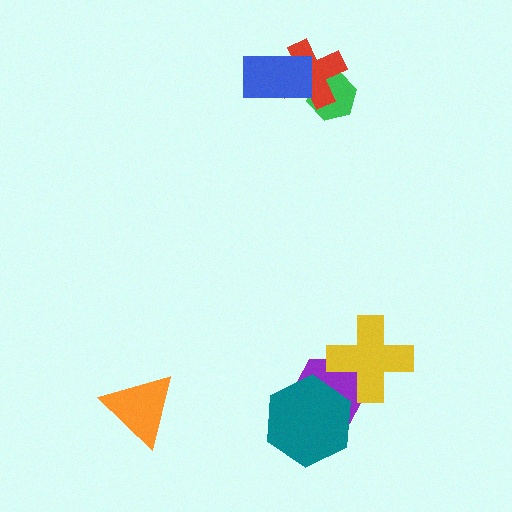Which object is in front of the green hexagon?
The red cross is in front of the green hexagon.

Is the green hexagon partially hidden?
Yes, it is partially covered by another shape.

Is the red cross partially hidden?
Yes, it is partially covered by another shape.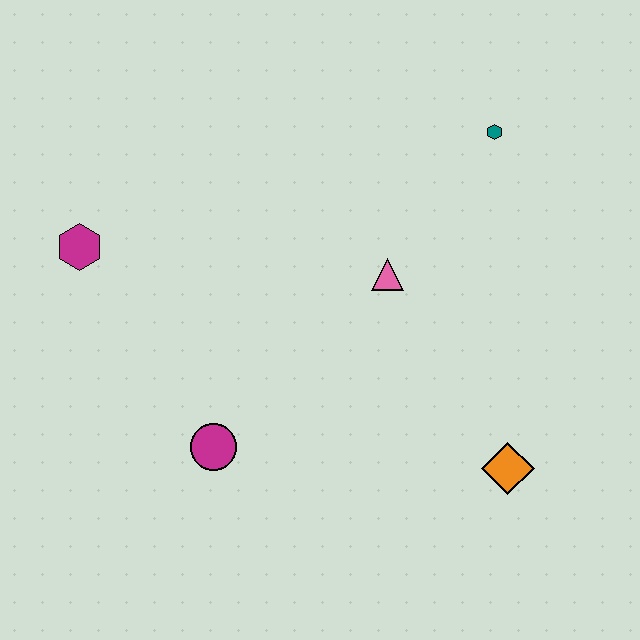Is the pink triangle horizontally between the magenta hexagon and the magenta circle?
No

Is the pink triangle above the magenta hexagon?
No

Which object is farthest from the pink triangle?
The magenta hexagon is farthest from the pink triangle.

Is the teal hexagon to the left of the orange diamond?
Yes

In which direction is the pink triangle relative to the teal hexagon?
The pink triangle is below the teal hexagon.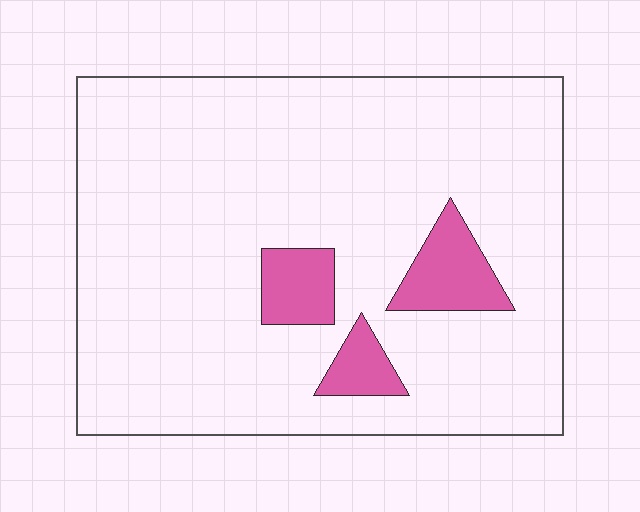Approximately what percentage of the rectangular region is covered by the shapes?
Approximately 10%.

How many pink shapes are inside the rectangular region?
3.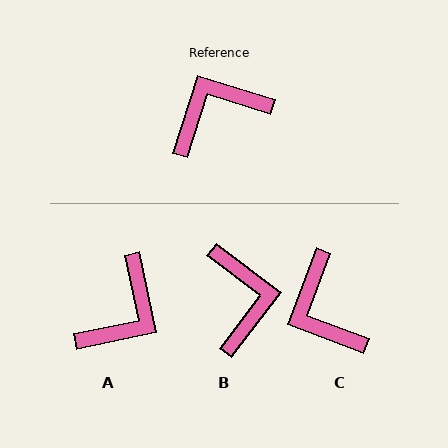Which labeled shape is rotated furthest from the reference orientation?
A, about 150 degrees away.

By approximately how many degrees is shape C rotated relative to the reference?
Approximately 87 degrees counter-clockwise.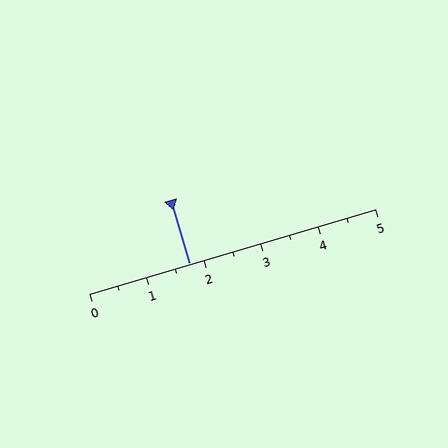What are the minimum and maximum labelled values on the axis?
The axis runs from 0 to 5.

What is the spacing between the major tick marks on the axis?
The major ticks are spaced 1 apart.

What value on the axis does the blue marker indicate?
The marker indicates approximately 1.8.